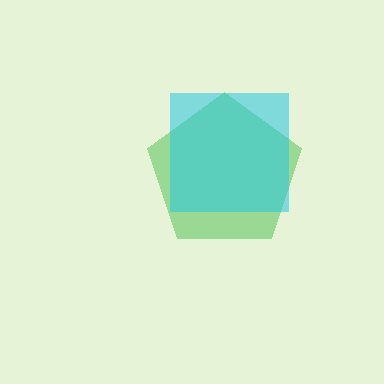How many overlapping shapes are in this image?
There are 2 overlapping shapes in the image.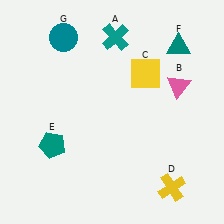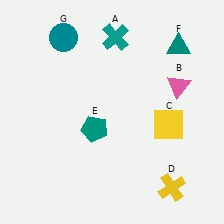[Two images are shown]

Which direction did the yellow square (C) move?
The yellow square (C) moved down.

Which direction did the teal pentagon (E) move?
The teal pentagon (E) moved right.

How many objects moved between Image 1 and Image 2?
2 objects moved between the two images.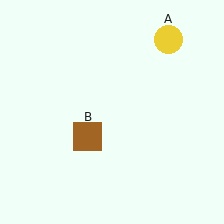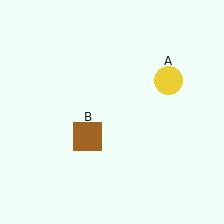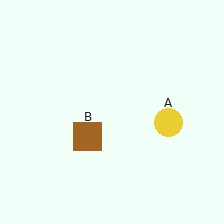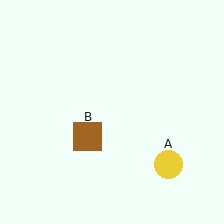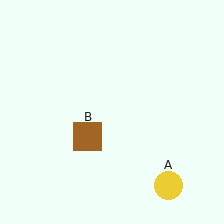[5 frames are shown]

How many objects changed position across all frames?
1 object changed position: yellow circle (object A).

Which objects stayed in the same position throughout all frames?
Brown square (object B) remained stationary.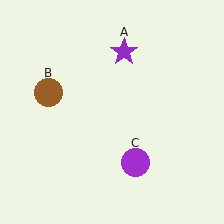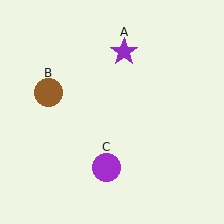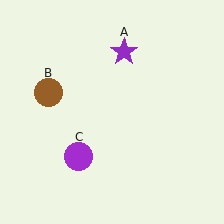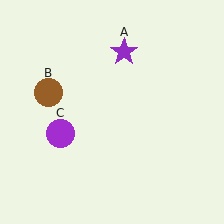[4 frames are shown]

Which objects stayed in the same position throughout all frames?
Purple star (object A) and brown circle (object B) remained stationary.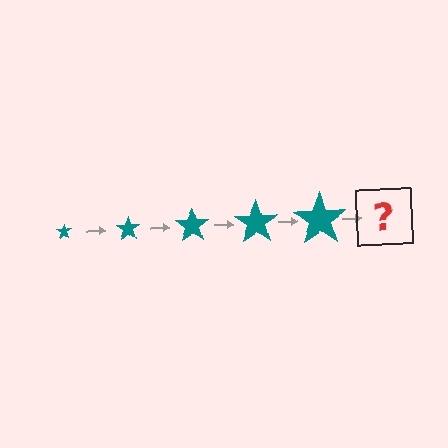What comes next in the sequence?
The next element should be a teal star, larger than the previous one.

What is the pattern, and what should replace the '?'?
The pattern is that the star gets progressively larger each step. The '?' should be a teal star, larger than the previous one.